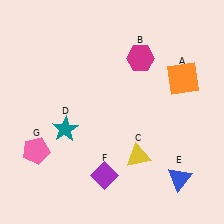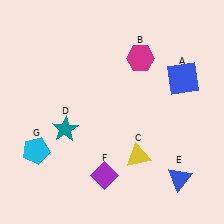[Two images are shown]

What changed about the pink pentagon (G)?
In Image 1, G is pink. In Image 2, it changed to cyan.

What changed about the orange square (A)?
In Image 1, A is orange. In Image 2, it changed to blue.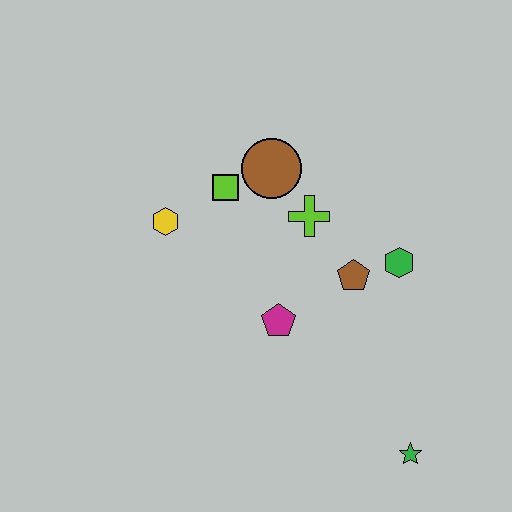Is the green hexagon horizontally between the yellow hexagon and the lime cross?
No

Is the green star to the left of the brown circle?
No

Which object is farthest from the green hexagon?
The yellow hexagon is farthest from the green hexagon.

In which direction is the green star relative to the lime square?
The green star is below the lime square.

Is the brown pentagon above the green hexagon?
No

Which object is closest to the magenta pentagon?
The brown pentagon is closest to the magenta pentagon.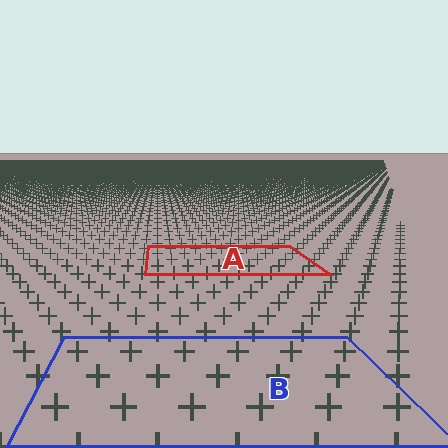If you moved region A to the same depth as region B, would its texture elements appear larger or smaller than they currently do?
They would appear larger. At a closer depth, the same texture elements are projected at a bigger on-screen size.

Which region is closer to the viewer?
Region B is closer. The texture elements there are larger and more spread out.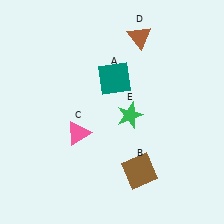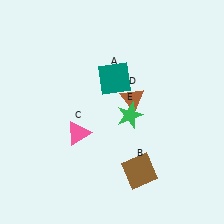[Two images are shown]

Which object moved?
The brown triangle (D) moved down.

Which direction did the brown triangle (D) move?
The brown triangle (D) moved down.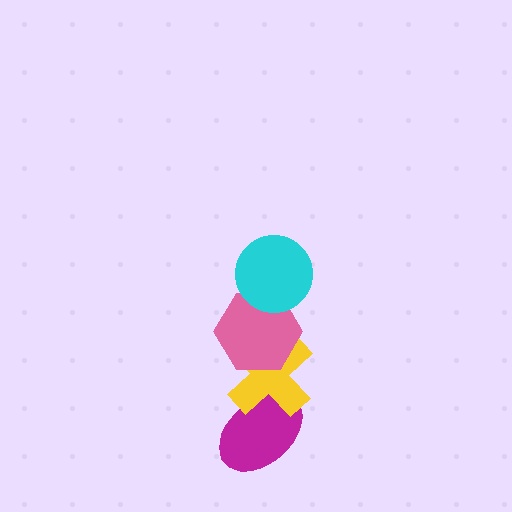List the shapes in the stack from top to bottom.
From top to bottom: the cyan circle, the pink hexagon, the yellow cross, the magenta ellipse.